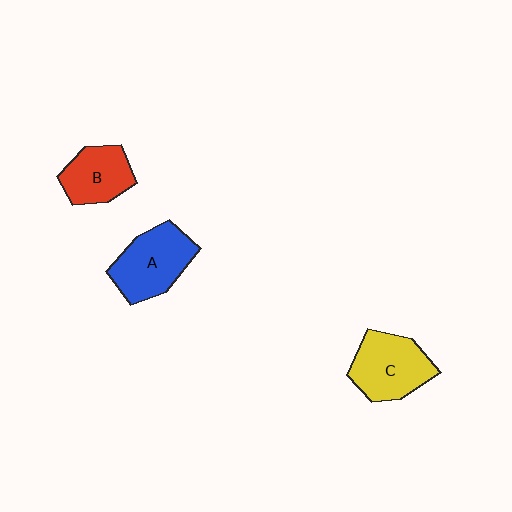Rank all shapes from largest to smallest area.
From largest to smallest: A (blue), C (yellow), B (red).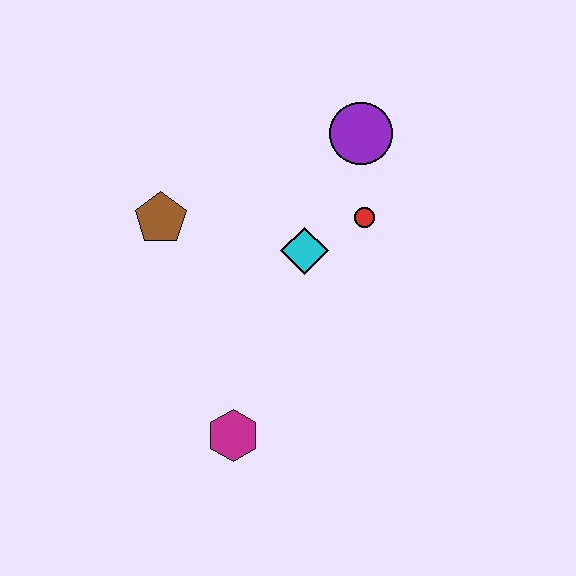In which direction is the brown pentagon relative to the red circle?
The brown pentagon is to the left of the red circle.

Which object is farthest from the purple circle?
The magenta hexagon is farthest from the purple circle.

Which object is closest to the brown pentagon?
The cyan diamond is closest to the brown pentagon.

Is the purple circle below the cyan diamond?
No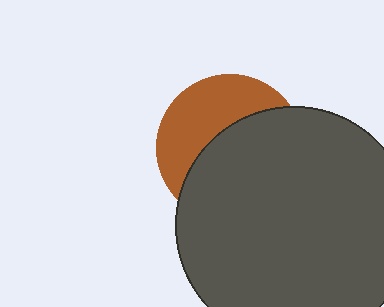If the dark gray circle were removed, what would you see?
You would see the complete brown circle.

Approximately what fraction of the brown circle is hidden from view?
Roughly 59% of the brown circle is hidden behind the dark gray circle.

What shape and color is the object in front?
The object in front is a dark gray circle.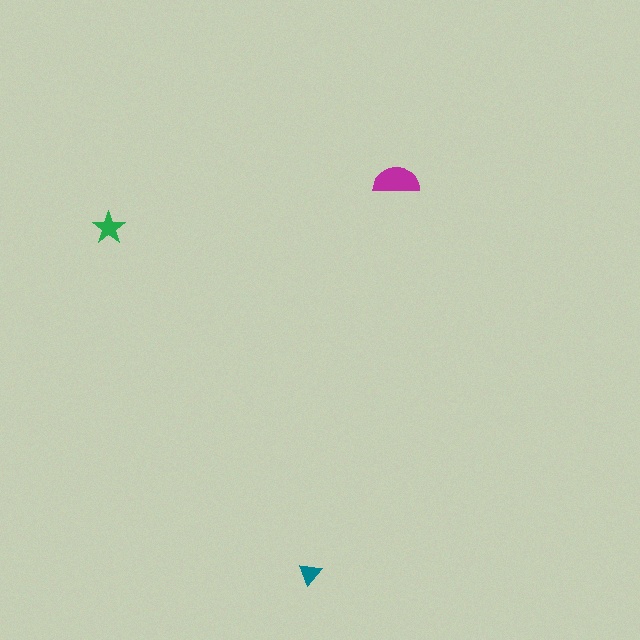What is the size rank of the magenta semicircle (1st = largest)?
1st.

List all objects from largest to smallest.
The magenta semicircle, the green star, the teal triangle.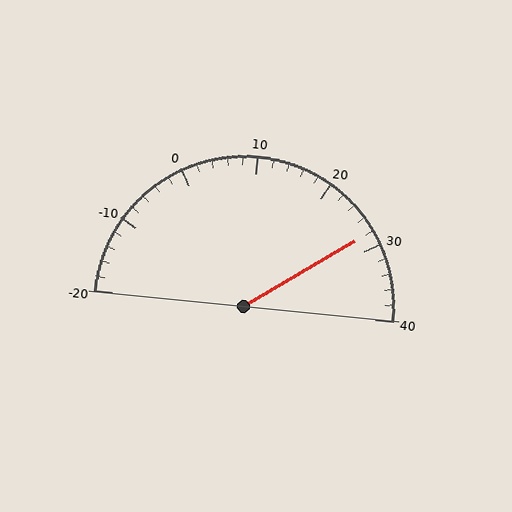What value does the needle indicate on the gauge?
The needle indicates approximately 28.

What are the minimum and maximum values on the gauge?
The gauge ranges from -20 to 40.